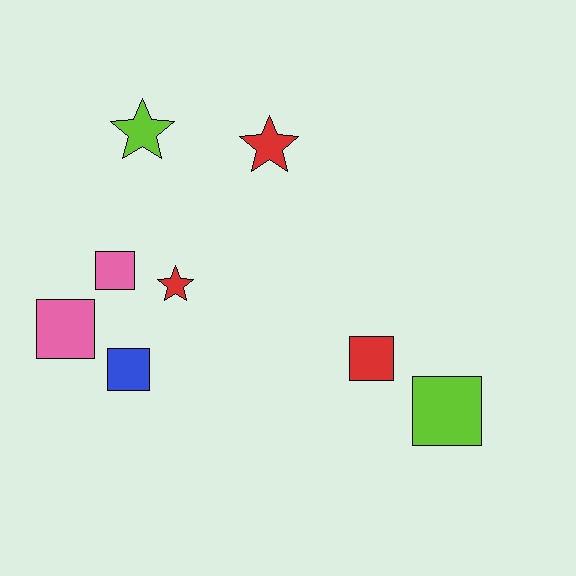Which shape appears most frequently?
Square, with 5 objects.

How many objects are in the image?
There are 8 objects.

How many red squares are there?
There is 1 red square.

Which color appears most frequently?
Red, with 3 objects.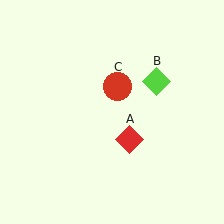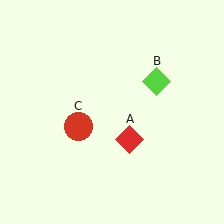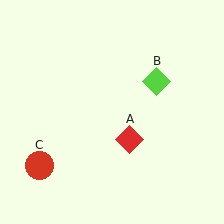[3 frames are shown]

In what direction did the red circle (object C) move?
The red circle (object C) moved down and to the left.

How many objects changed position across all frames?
1 object changed position: red circle (object C).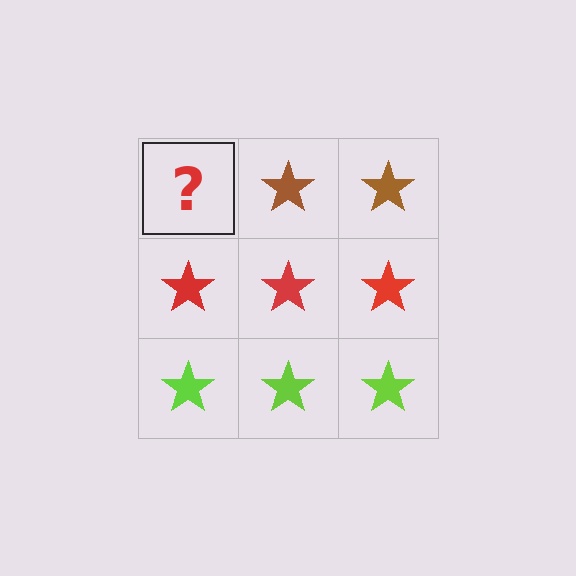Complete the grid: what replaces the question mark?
The question mark should be replaced with a brown star.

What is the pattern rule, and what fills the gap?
The rule is that each row has a consistent color. The gap should be filled with a brown star.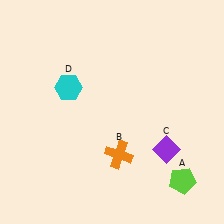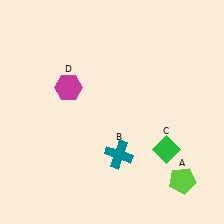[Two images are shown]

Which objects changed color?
B changed from orange to teal. C changed from purple to green. D changed from cyan to magenta.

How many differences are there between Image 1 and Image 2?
There are 3 differences between the two images.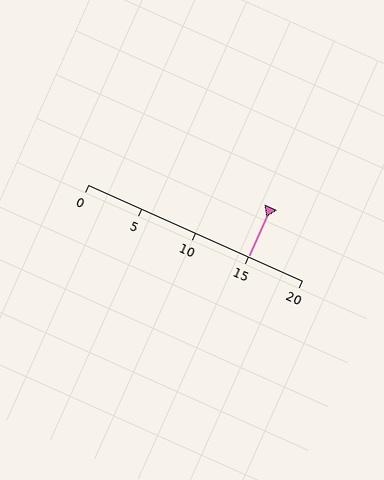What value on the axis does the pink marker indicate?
The marker indicates approximately 15.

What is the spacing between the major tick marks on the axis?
The major ticks are spaced 5 apart.